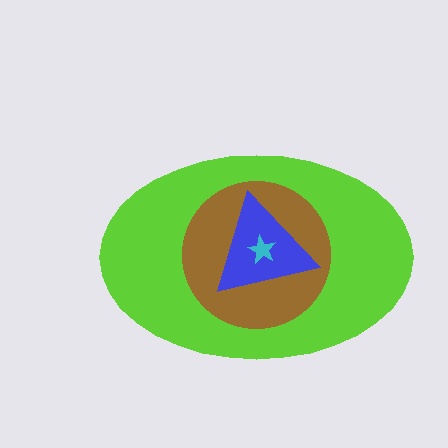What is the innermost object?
The cyan star.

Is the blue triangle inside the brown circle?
Yes.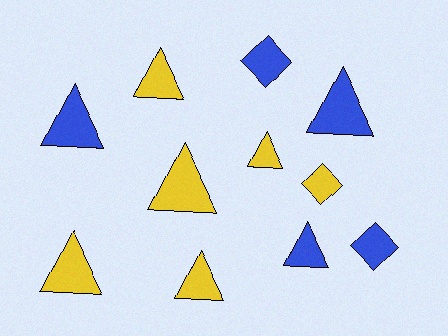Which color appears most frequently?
Yellow, with 6 objects.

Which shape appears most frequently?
Triangle, with 8 objects.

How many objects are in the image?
There are 11 objects.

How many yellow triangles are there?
There are 5 yellow triangles.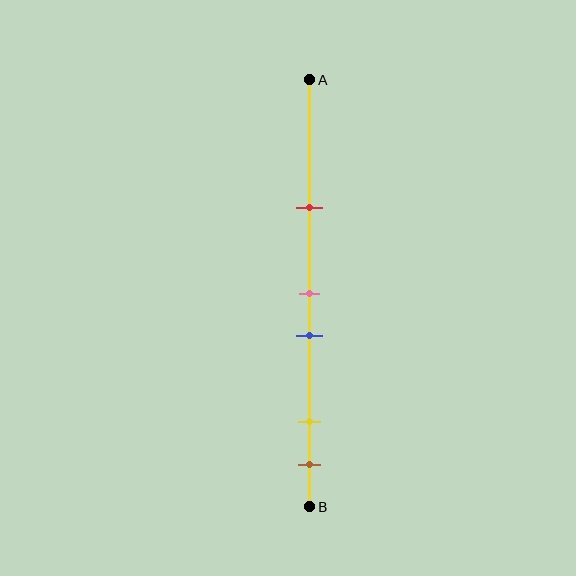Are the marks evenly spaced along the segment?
No, the marks are not evenly spaced.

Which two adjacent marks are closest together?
The pink and blue marks are the closest adjacent pair.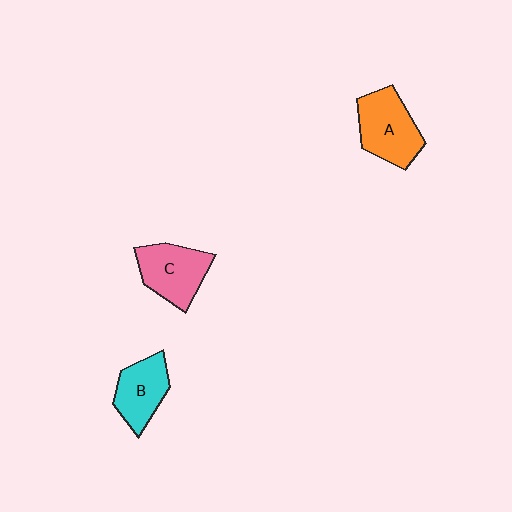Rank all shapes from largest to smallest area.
From largest to smallest: A (orange), C (pink), B (cyan).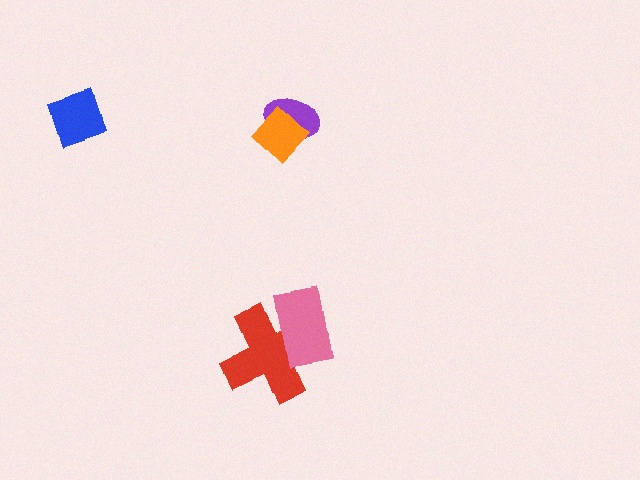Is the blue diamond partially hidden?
No, no other shape covers it.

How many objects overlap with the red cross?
1 object overlaps with the red cross.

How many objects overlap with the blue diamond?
0 objects overlap with the blue diamond.